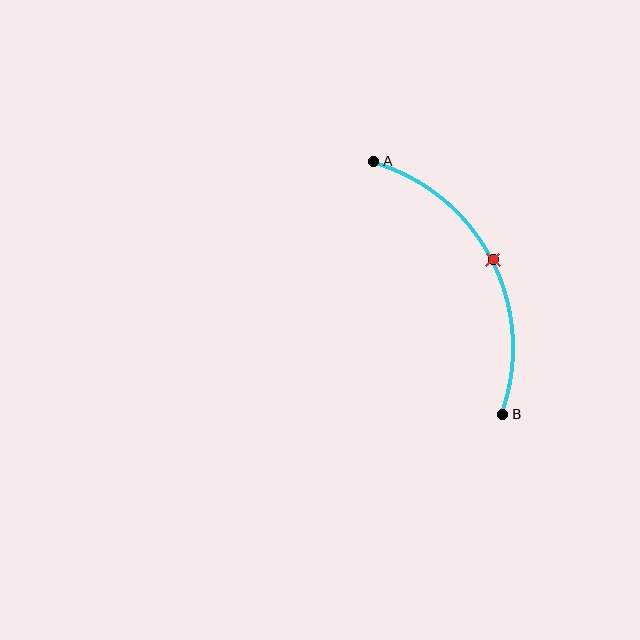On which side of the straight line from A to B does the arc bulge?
The arc bulges to the right of the straight line connecting A and B.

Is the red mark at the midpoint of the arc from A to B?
Yes. The red mark lies on the arc at equal arc-length from both A and B — it is the arc midpoint.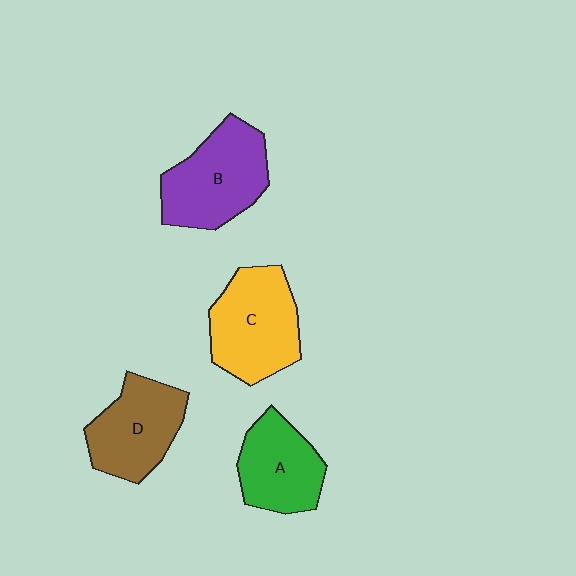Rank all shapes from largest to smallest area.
From largest to smallest: C (yellow), B (purple), D (brown), A (green).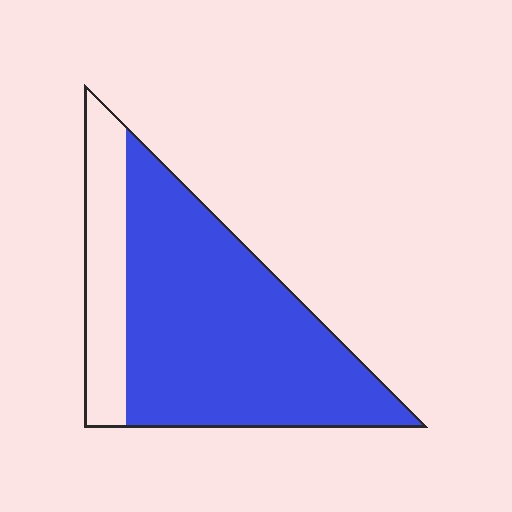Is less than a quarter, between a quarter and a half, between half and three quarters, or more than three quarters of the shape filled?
More than three quarters.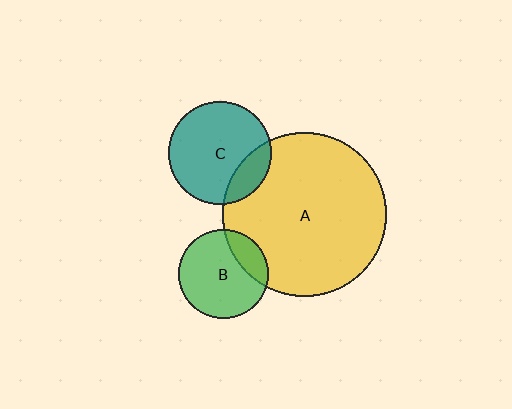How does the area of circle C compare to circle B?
Approximately 1.3 times.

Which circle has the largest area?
Circle A (yellow).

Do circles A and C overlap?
Yes.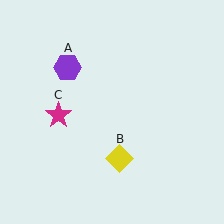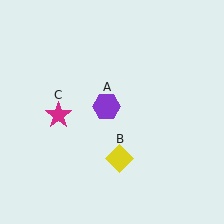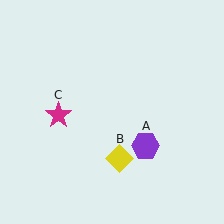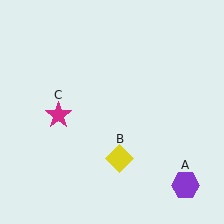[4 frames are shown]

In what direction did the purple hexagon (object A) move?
The purple hexagon (object A) moved down and to the right.